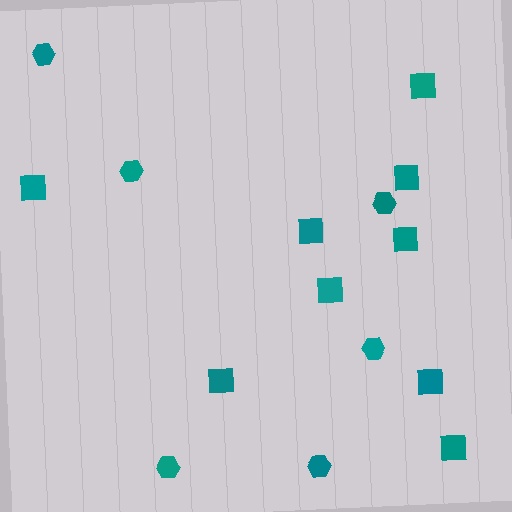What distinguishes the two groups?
There are 2 groups: one group of squares (9) and one group of hexagons (6).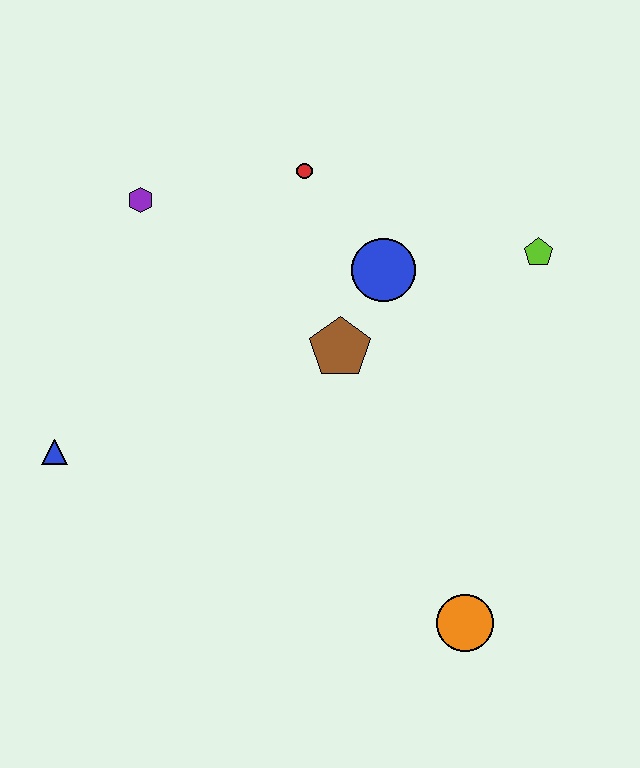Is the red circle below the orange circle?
No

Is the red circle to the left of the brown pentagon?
Yes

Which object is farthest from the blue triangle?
The lime pentagon is farthest from the blue triangle.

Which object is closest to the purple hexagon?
The red circle is closest to the purple hexagon.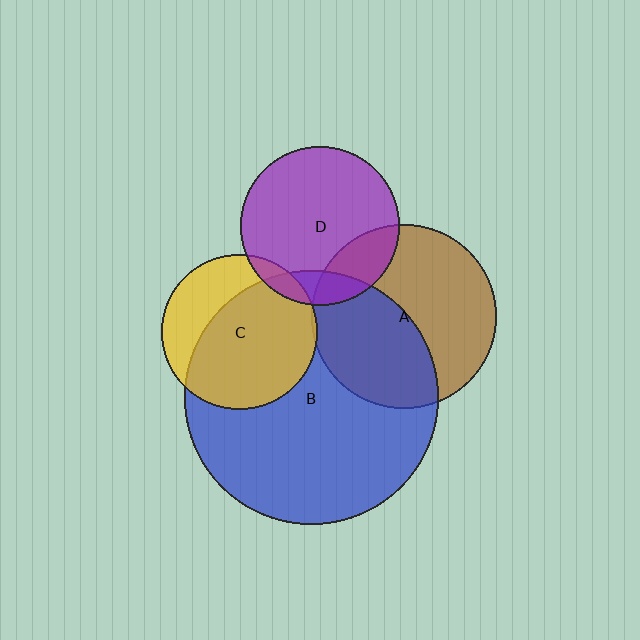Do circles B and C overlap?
Yes.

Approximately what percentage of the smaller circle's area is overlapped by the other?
Approximately 70%.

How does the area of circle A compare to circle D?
Approximately 1.3 times.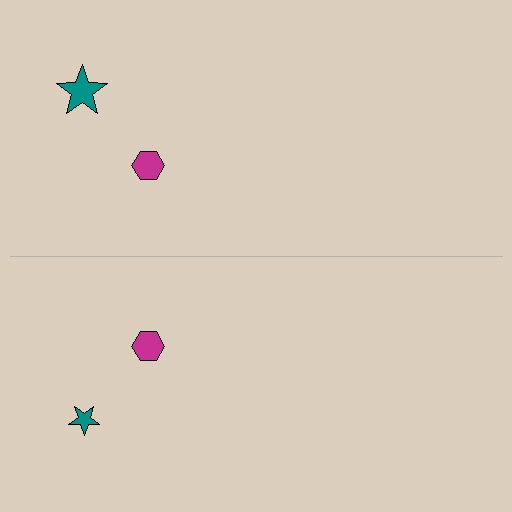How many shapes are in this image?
There are 4 shapes in this image.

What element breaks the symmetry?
The teal star on the bottom side has a different size than its mirror counterpart.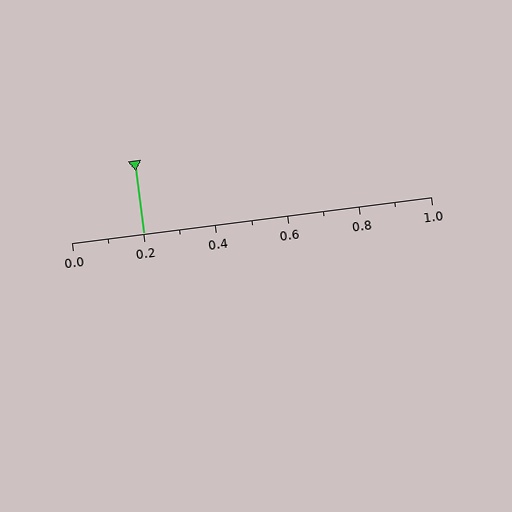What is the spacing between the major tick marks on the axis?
The major ticks are spaced 0.2 apart.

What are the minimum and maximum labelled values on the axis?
The axis runs from 0.0 to 1.0.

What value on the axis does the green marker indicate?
The marker indicates approximately 0.2.